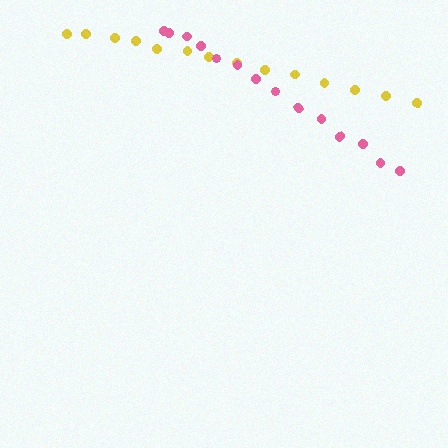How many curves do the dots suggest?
There are 2 distinct paths.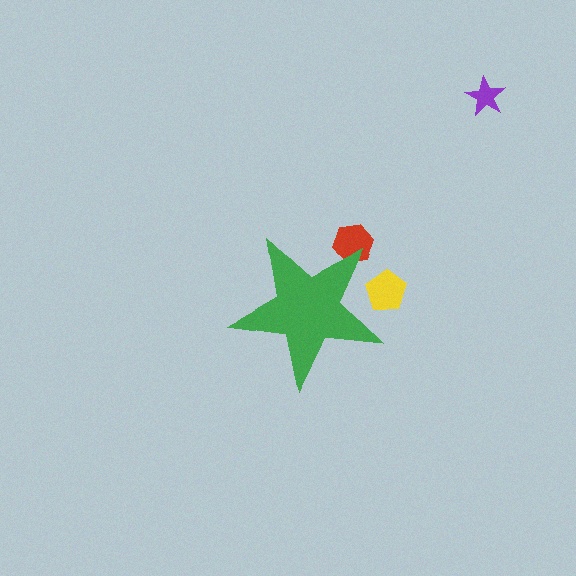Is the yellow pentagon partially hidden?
Yes, the yellow pentagon is partially hidden behind the green star.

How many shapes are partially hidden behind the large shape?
2 shapes are partially hidden.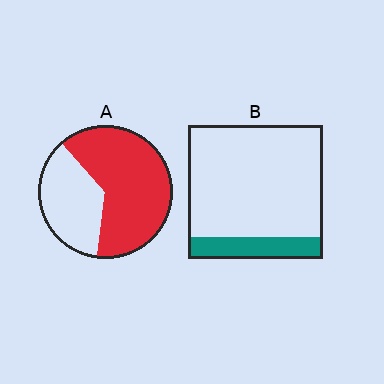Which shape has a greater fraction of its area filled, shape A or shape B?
Shape A.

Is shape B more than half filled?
No.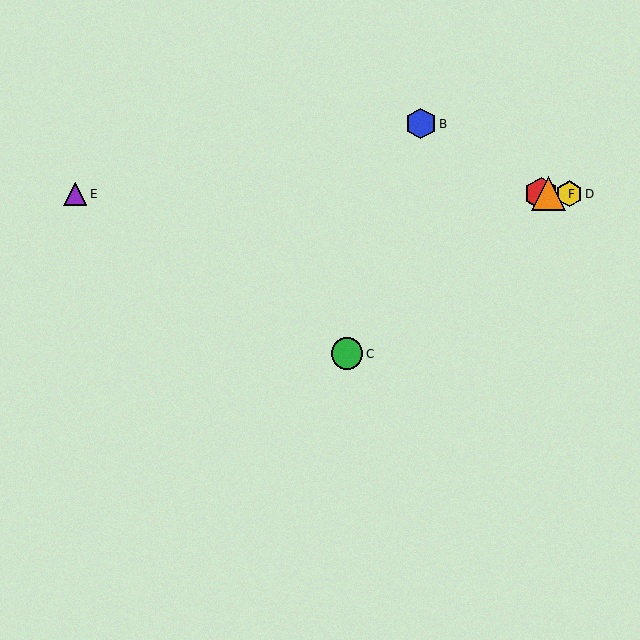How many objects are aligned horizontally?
4 objects (A, D, E, F) are aligned horizontally.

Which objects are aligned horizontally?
Objects A, D, E, F are aligned horizontally.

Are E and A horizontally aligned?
Yes, both are at y≈194.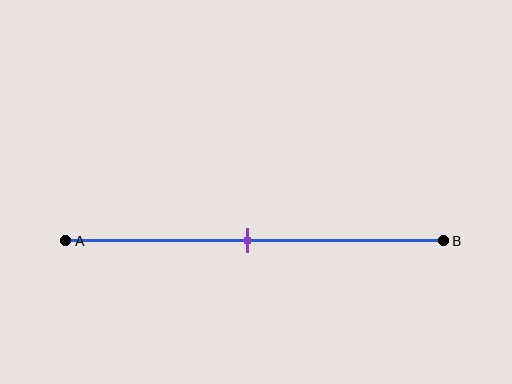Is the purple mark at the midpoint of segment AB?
Yes, the mark is approximately at the midpoint.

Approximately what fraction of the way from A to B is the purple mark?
The purple mark is approximately 50% of the way from A to B.